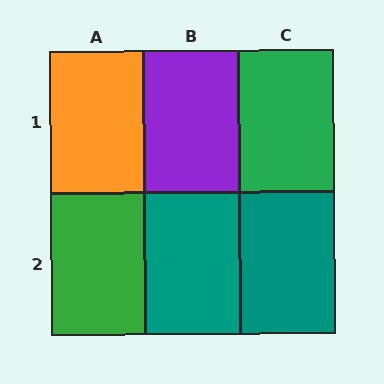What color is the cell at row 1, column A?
Orange.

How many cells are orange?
1 cell is orange.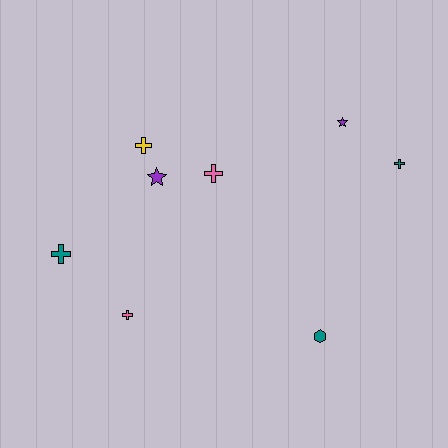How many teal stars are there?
There are no teal stars.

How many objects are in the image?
There are 8 objects.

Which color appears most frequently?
Teal, with 3 objects.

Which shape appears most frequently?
Cross, with 5 objects.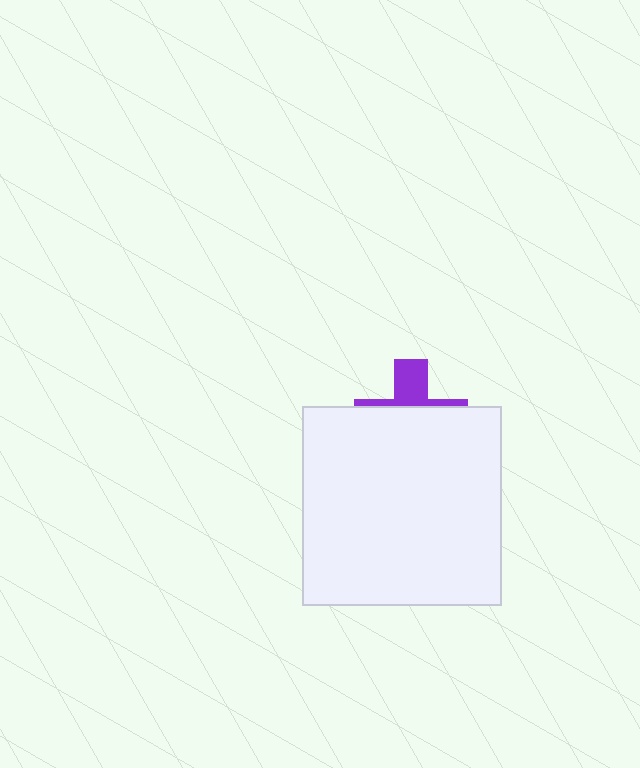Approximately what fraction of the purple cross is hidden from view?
Roughly 69% of the purple cross is hidden behind the white square.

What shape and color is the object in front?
The object in front is a white square.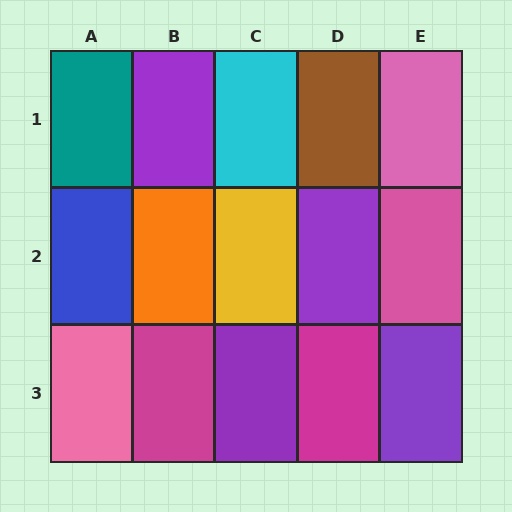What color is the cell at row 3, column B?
Magenta.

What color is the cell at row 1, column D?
Brown.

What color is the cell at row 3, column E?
Purple.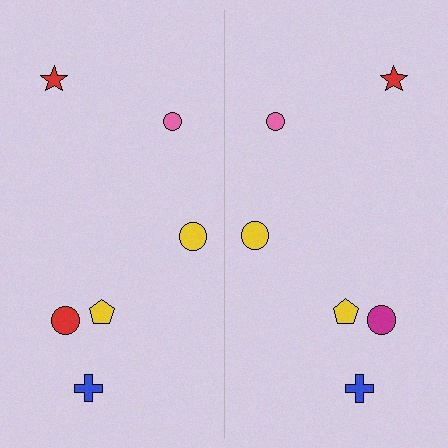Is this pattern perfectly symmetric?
No, the pattern is not perfectly symmetric. The magenta circle on the right side breaks the symmetry — its mirror counterpart is red.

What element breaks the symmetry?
The magenta circle on the right side breaks the symmetry — its mirror counterpart is red.